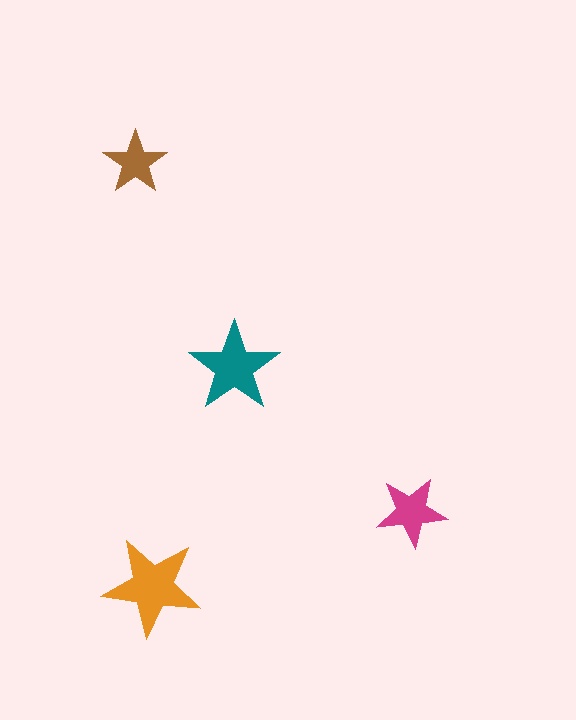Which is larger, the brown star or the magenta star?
The magenta one.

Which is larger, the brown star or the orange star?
The orange one.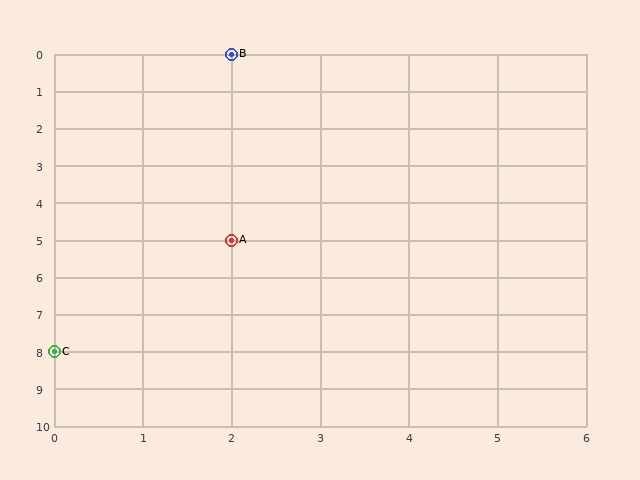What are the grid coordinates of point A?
Point A is at grid coordinates (2, 5).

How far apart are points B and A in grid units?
Points B and A are 5 rows apart.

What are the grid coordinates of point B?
Point B is at grid coordinates (2, 0).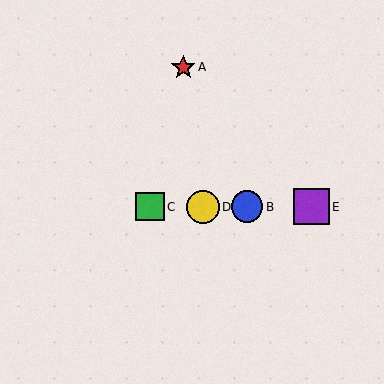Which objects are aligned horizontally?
Objects B, C, D, E are aligned horizontally.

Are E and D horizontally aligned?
Yes, both are at y≈207.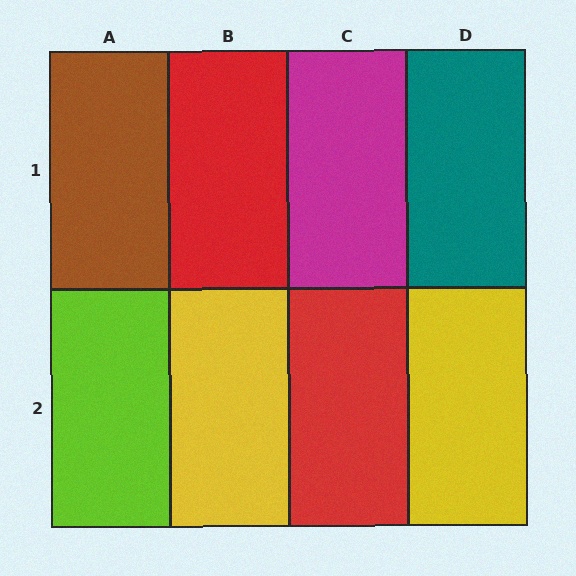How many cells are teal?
1 cell is teal.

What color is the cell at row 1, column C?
Magenta.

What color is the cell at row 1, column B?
Red.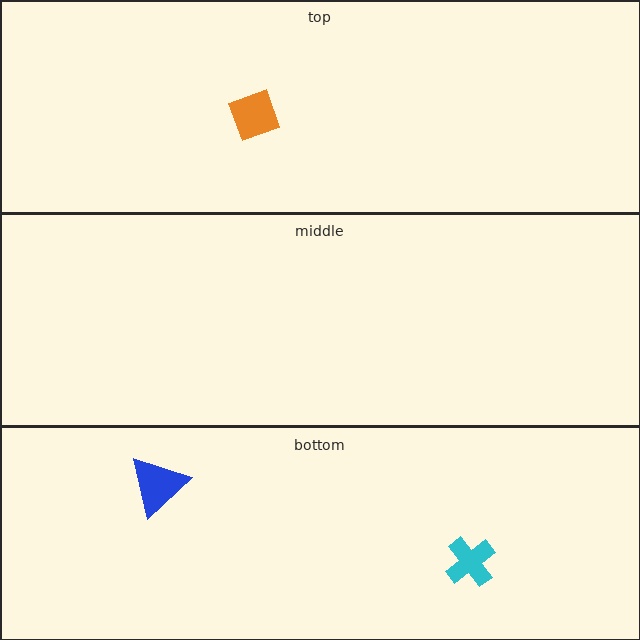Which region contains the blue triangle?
The bottom region.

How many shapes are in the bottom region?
2.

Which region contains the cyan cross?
The bottom region.